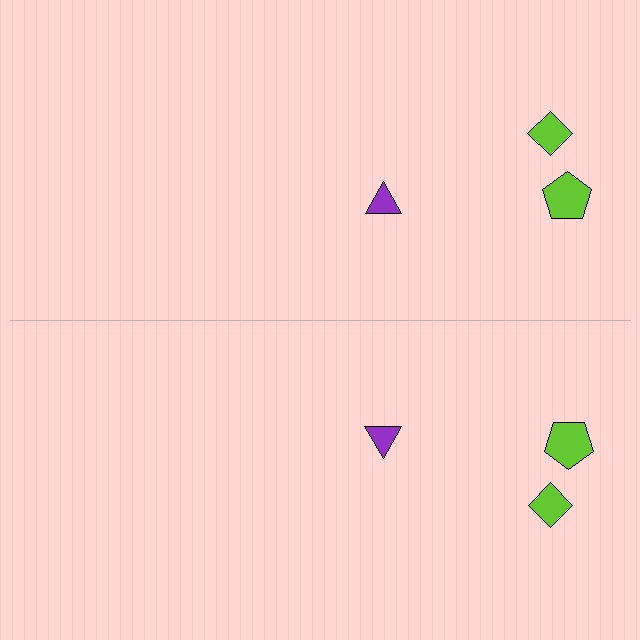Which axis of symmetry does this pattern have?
The pattern has a horizontal axis of symmetry running through the center of the image.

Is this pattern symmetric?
Yes, this pattern has bilateral (reflection) symmetry.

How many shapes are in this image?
There are 6 shapes in this image.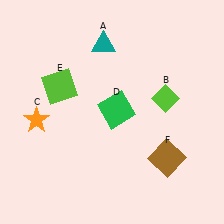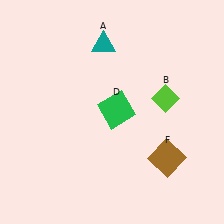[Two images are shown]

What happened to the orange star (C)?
The orange star (C) was removed in Image 2. It was in the bottom-left area of Image 1.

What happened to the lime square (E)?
The lime square (E) was removed in Image 2. It was in the top-left area of Image 1.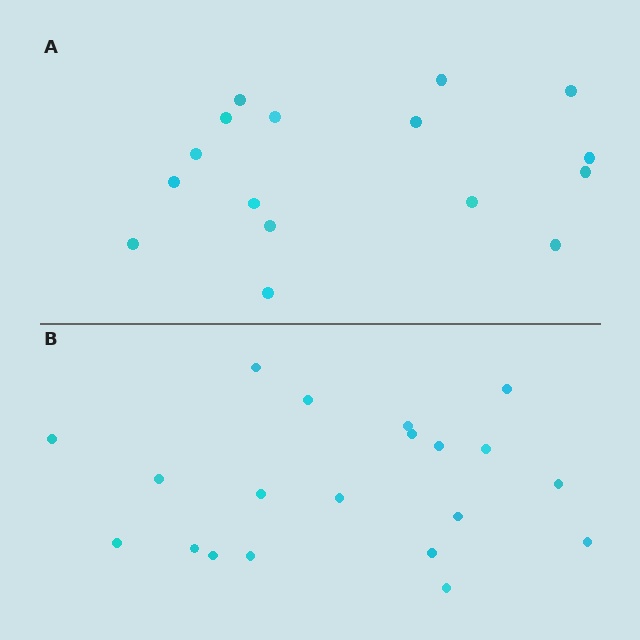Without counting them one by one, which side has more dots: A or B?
Region B (the bottom region) has more dots.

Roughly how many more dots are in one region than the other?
Region B has about 4 more dots than region A.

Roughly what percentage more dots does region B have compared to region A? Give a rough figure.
About 25% more.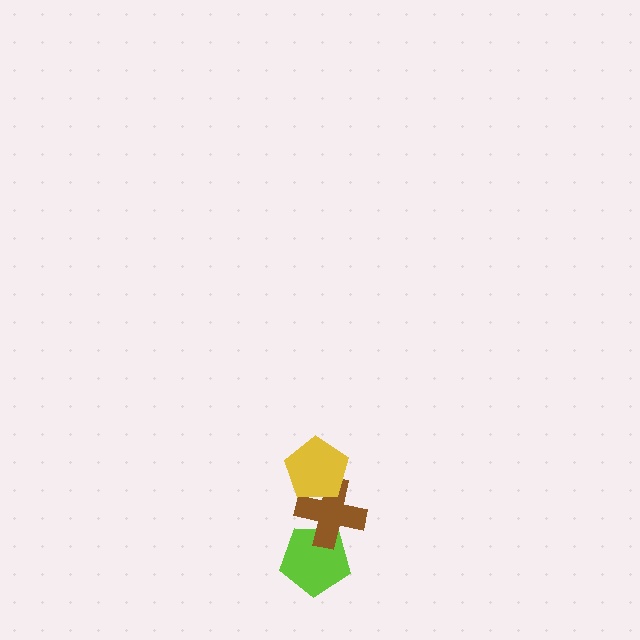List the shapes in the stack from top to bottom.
From top to bottom: the yellow pentagon, the brown cross, the lime pentagon.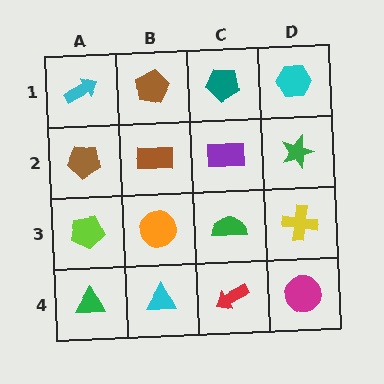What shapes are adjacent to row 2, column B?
A brown pentagon (row 1, column B), an orange circle (row 3, column B), a brown pentagon (row 2, column A), a purple rectangle (row 2, column C).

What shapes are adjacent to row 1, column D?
A green star (row 2, column D), a teal pentagon (row 1, column C).